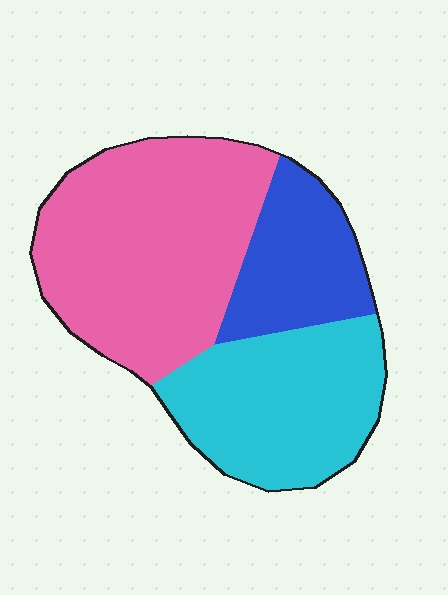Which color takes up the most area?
Pink, at roughly 50%.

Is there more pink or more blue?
Pink.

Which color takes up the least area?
Blue, at roughly 20%.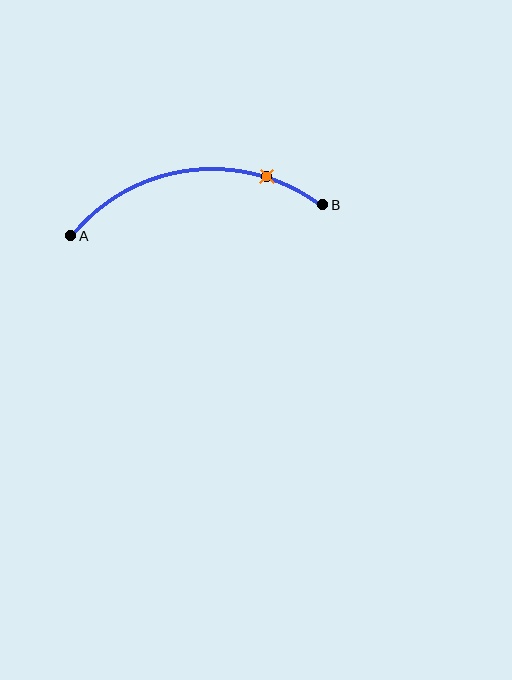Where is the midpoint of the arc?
The arc midpoint is the point on the curve farthest from the straight line joining A and B. It sits above that line.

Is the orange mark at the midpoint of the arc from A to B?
No. The orange mark lies on the arc but is closer to endpoint B. The arc midpoint would be at the point on the curve equidistant along the arc from both A and B.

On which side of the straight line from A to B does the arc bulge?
The arc bulges above the straight line connecting A and B.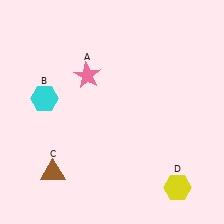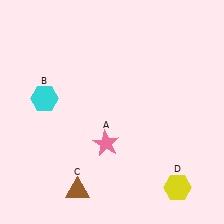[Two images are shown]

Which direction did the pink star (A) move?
The pink star (A) moved down.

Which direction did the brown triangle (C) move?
The brown triangle (C) moved right.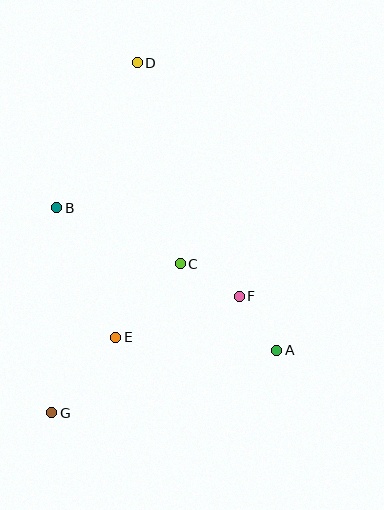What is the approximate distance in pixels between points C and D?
The distance between C and D is approximately 205 pixels.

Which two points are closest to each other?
Points A and F are closest to each other.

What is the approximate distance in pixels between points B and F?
The distance between B and F is approximately 203 pixels.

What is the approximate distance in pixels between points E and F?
The distance between E and F is approximately 130 pixels.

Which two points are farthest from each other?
Points D and G are farthest from each other.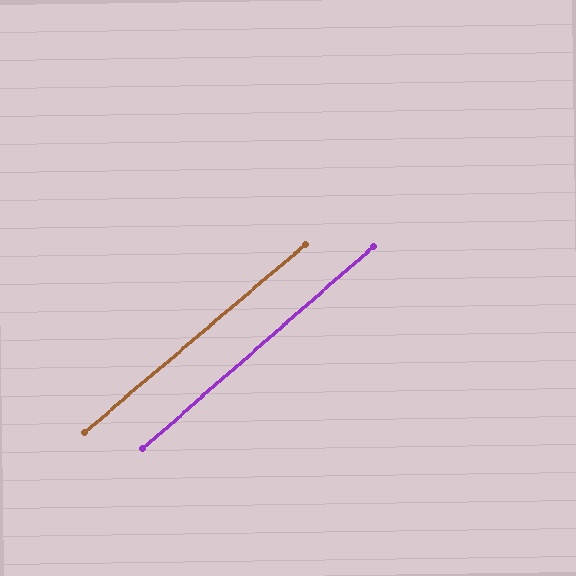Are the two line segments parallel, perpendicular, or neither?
Parallel — their directions differ by only 1.0°.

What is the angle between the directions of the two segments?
Approximately 1 degree.